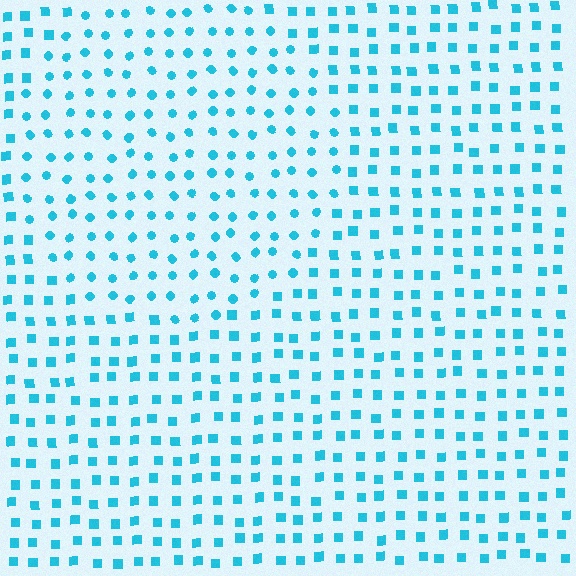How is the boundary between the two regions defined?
The boundary is defined by a change in element shape: circles inside vs. squares outside. All elements share the same color and spacing.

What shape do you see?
I see a circle.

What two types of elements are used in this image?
The image uses circles inside the circle region and squares outside it.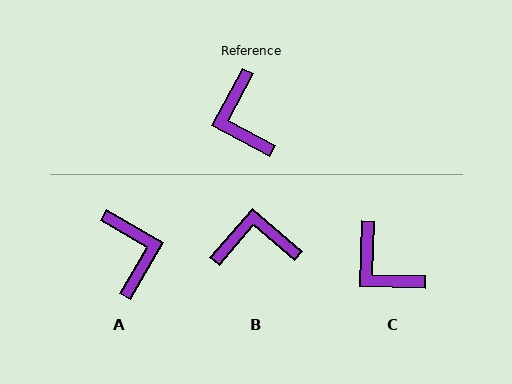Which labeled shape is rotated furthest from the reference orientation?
A, about 178 degrees away.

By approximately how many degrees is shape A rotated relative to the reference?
Approximately 178 degrees counter-clockwise.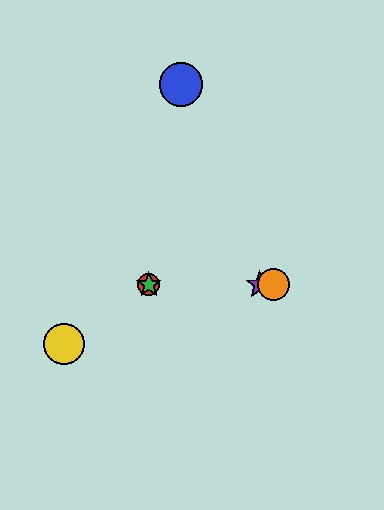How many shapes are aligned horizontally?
4 shapes (the red circle, the green star, the purple star, the orange circle) are aligned horizontally.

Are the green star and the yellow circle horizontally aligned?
No, the green star is at y≈285 and the yellow circle is at y≈344.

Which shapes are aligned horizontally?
The red circle, the green star, the purple star, the orange circle are aligned horizontally.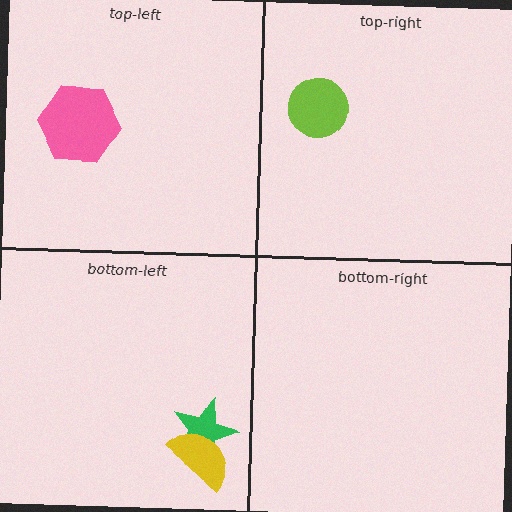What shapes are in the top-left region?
The pink hexagon.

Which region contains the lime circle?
The top-right region.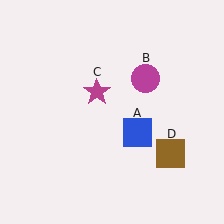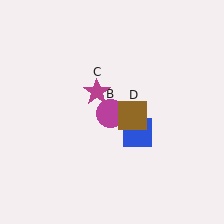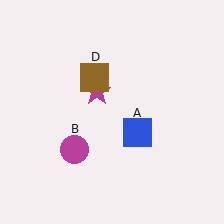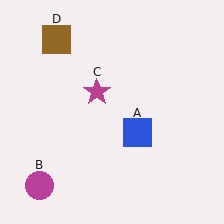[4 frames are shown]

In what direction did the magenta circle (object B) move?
The magenta circle (object B) moved down and to the left.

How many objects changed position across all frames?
2 objects changed position: magenta circle (object B), brown square (object D).